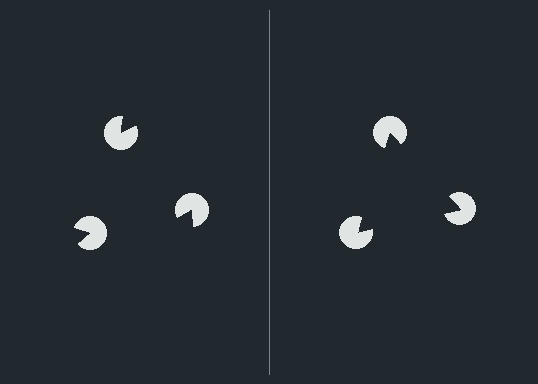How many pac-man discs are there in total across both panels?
6 — 3 on each side.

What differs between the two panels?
The pac-man discs are positioned identically on both sides; only the wedge orientations differ. On the right they align to a triangle; on the left they are misaligned.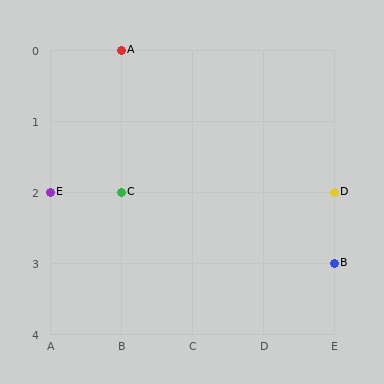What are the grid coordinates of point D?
Point D is at grid coordinates (E, 2).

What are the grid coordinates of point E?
Point E is at grid coordinates (A, 2).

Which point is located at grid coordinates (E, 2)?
Point D is at (E, 2).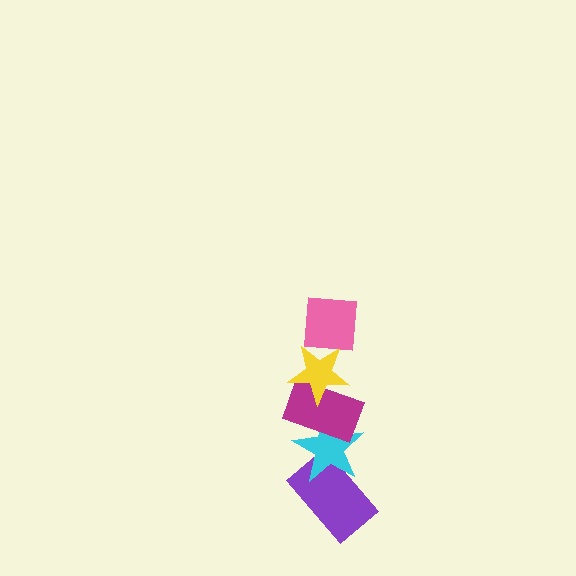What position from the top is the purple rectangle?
The purple rectangle is 5th from the top.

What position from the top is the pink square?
The pink square is 1st from the top.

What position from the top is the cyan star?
The cyan star is 4th from the top.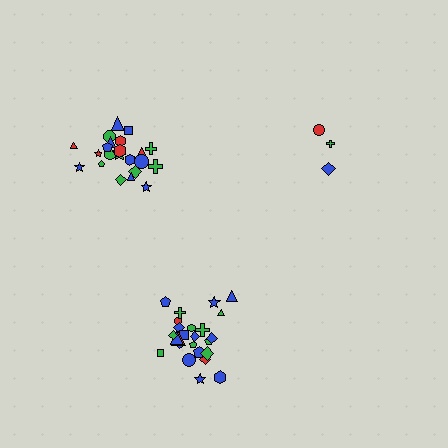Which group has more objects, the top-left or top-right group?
The top-left group.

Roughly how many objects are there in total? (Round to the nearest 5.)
Roughly 50 objects in total.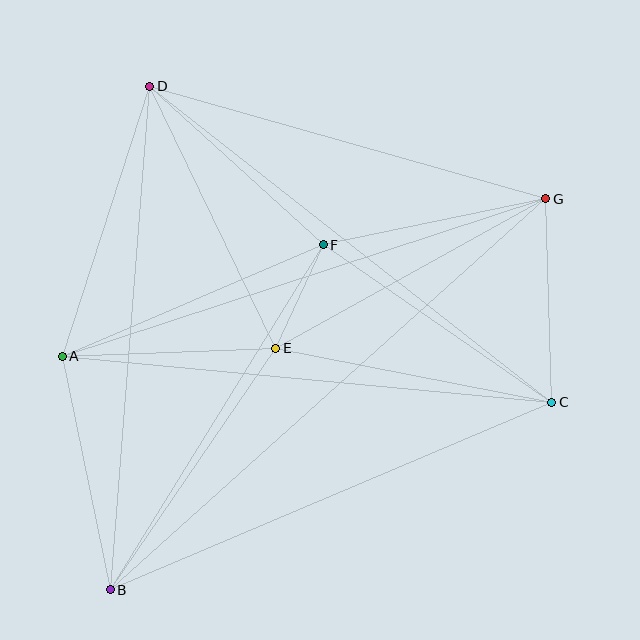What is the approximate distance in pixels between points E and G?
The distance between E and G is approximately 308 pixels.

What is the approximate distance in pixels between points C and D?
The distance between C and D is approximately 511 pixels.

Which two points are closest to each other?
Points E and F are closest to each other.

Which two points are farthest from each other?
Points B and G are farthest from each other.